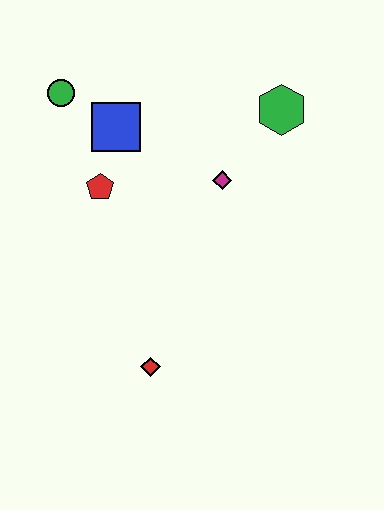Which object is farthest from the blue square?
The red diamond is farthest from the blue square.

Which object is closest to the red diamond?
The red pentagon is closest to the red diamond.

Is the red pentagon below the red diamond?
No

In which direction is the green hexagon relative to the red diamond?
The green hexagon is above the red diamond.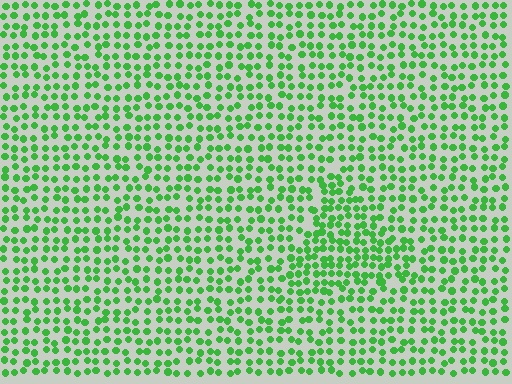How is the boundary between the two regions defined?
The boundary is defined by a change in element density (approximately 1.5x ratio). All elements are the same color, size, and shape.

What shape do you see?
I see a triangle.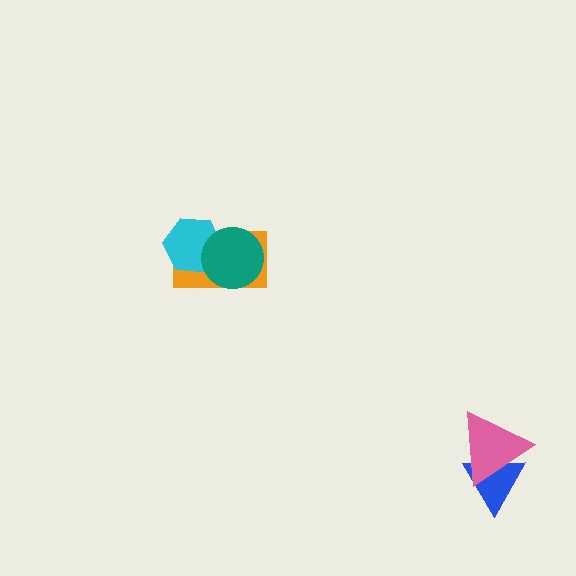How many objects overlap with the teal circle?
2 objects overlap with the teal circle.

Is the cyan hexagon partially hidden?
Yes, it is partially covered by another shape.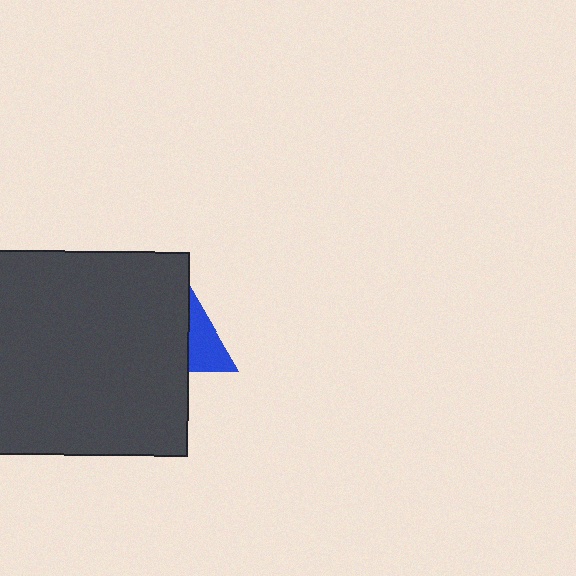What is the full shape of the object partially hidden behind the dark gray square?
The partially hidden object is a blue triangle.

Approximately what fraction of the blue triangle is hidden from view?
Roughly 57% of the blue triangle is hidden behind the dark gray square.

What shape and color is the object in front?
The object in front is a dark gray square.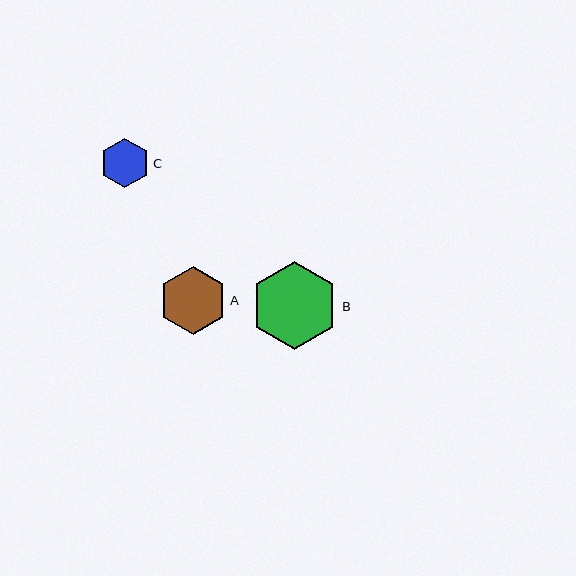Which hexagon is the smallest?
Hexagon C is the smallest with a size of approximately 49 pixels.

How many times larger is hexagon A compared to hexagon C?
Hexagon A is approximately 1.4 times the size of hexagon C.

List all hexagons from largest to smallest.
From largest to smallest: B, A, C.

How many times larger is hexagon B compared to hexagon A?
Hexagon B is approximately 1.3 times the size of hexagon A.